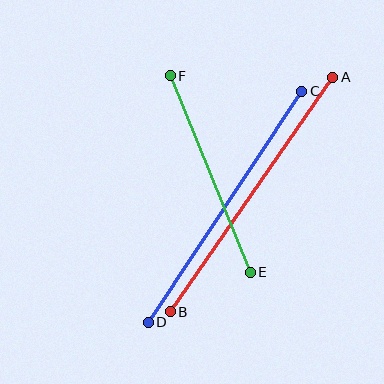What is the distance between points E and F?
The distance is approximately 212 pixels.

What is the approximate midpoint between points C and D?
The midpoint is at approximately (225, 207) pixels.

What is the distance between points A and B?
The distance is approximately 285 pixels.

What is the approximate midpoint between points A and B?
The midpoint is at approximately (251, 194) pixels.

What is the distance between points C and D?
The distance is approximately 278 pixels.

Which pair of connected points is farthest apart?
Points A and B are farthest apart.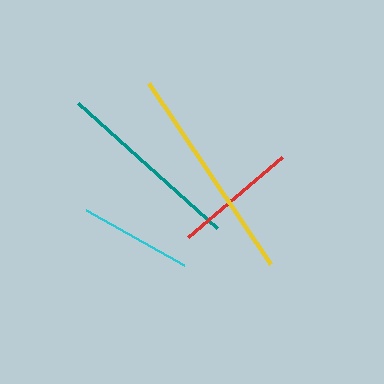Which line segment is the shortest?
The cyan line is the shortest at approximately 113 pixels.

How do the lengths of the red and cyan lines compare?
The red and cyan lines are approximately the same length.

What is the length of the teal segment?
The teal segment is approximately 186 pixels long.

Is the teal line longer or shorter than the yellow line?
The yellow line is longer than the teal line.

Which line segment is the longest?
The yellow line is the longest at approximately 218 pixels.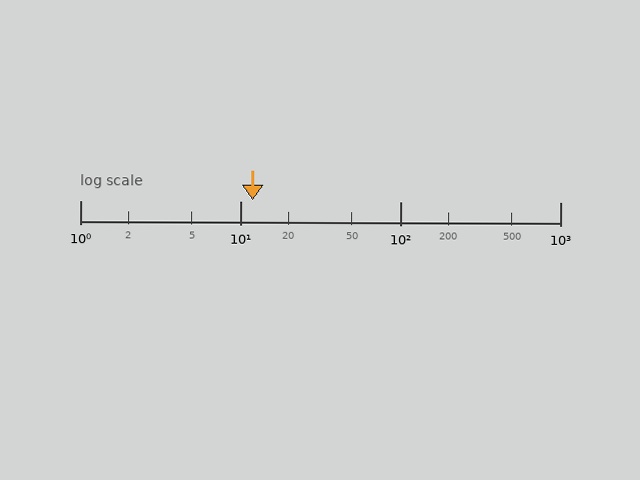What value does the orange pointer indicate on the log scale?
The pointer indicates approximately 12.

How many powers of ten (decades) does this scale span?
The scale spans 3 decades, from 1 to 1000.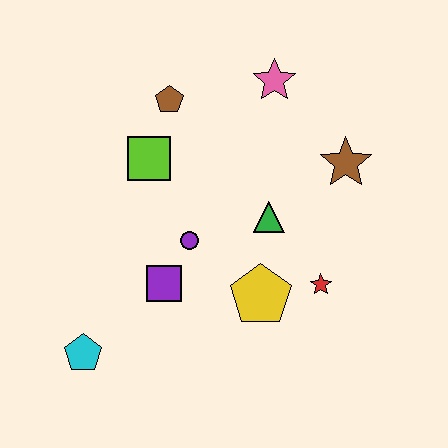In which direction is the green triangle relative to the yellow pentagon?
The green triangle is above the yellow pentagon.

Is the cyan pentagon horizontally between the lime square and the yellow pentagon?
No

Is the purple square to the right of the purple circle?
No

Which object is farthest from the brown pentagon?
The cyan pentagon is farthest from the brown pentagon.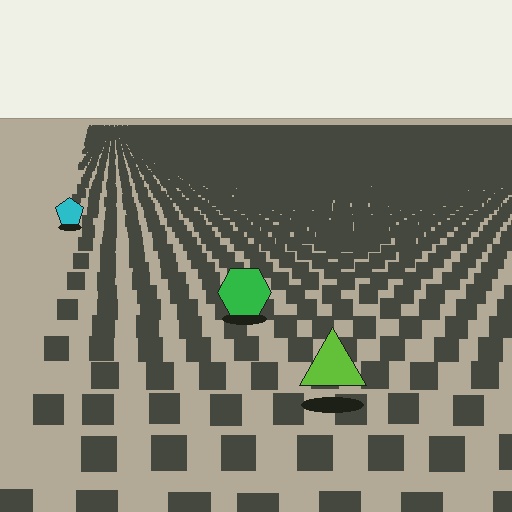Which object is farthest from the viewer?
The cyan pentagon is farthest from the viewer. It appears smaller and the ground texture around it is denser.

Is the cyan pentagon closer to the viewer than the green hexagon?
No. The green hexagon is closer — you can tell from the texture gradient: the ground texture is coarser near it.